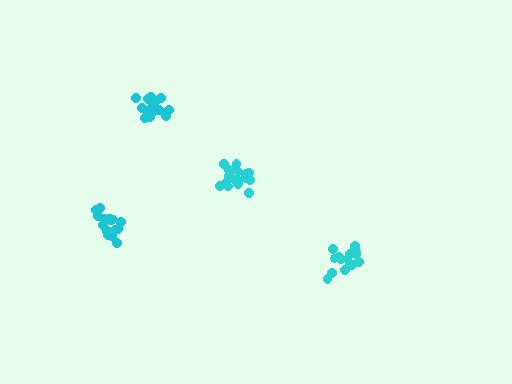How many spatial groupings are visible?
There are 4 spatial groupings.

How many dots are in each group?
Group 1: 16 dots, Group 2: 18 dots, Group 3: 15 dots, Group 4: 17 dots (66 total).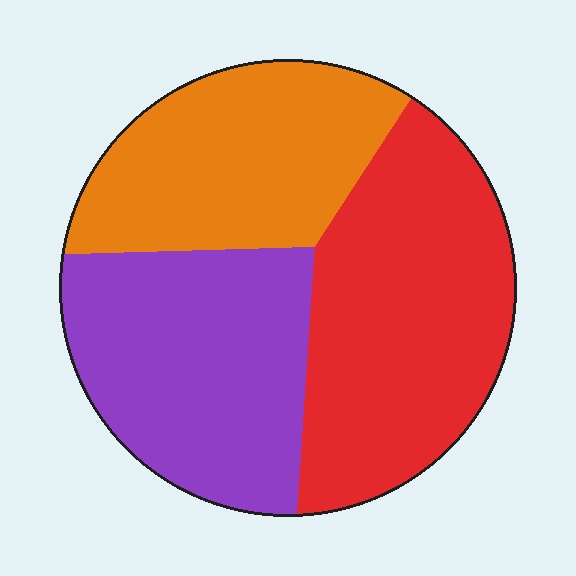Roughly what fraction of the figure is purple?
Purple covers roughly 35% of the figure.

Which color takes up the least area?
Orange, at roughly 30%.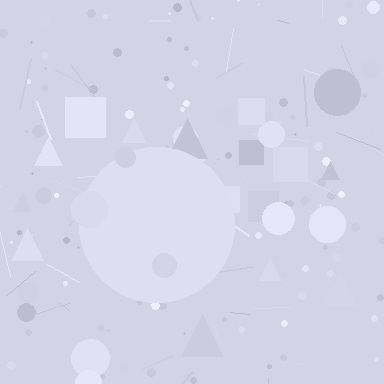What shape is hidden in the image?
A circle is hidden in the image.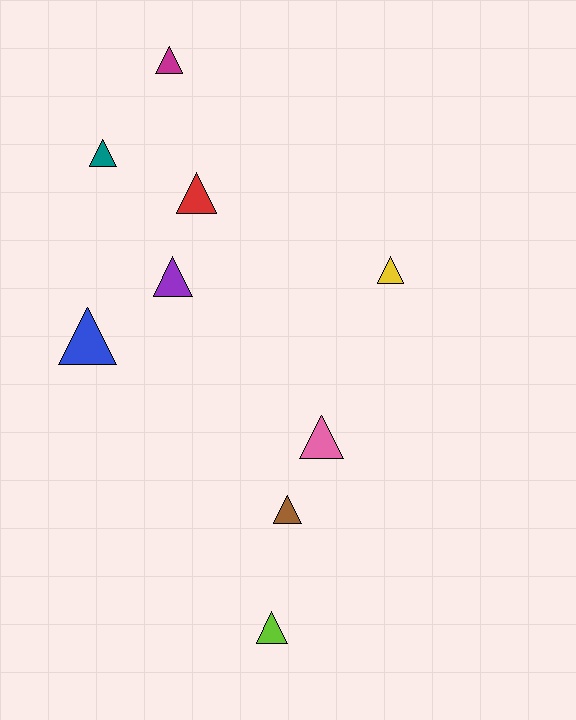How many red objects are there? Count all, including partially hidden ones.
There is 1 red object.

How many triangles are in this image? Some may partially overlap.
There are 9 triangles.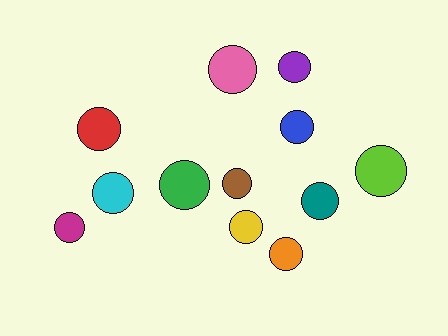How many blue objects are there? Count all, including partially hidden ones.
There is 1 blue object.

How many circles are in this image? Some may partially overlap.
There are 12 circles.